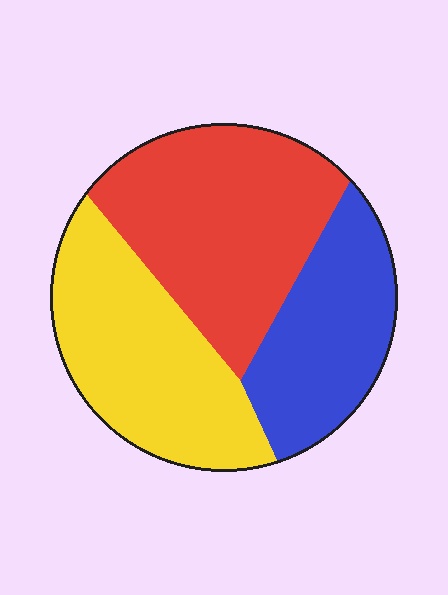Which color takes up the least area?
Blue, at roughly 25%.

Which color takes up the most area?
Red, at roughly 40%.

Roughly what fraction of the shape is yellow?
Yellow takes up about one third (1/3) of the shape.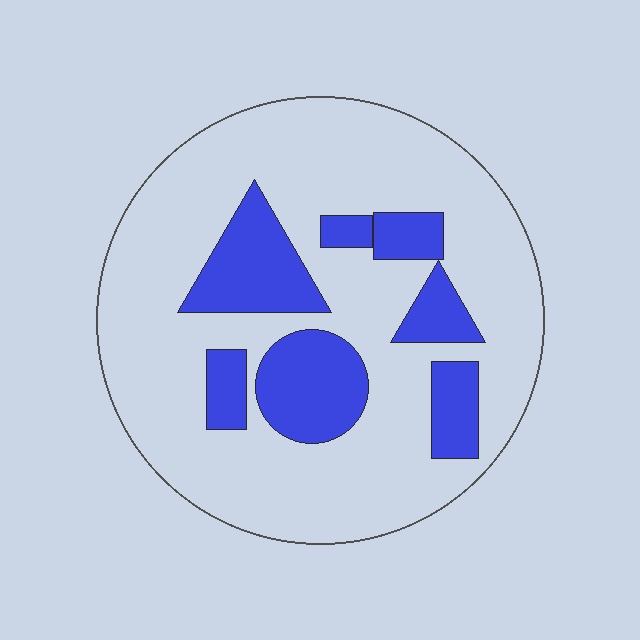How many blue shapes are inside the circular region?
7.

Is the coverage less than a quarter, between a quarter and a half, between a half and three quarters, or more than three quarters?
Less than a quarter.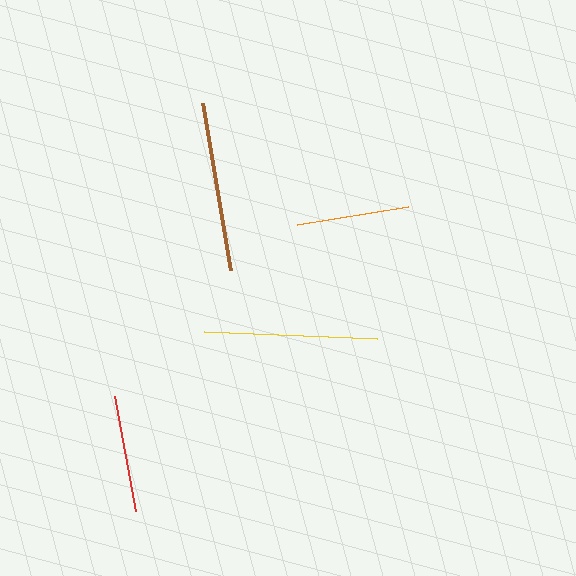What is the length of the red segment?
The red segment is approximately 117 pixels long.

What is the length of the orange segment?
The orange segment is approximately 112 pixels long.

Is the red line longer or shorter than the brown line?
The brown line is longer than the red line.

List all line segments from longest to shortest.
From longest to shortest: yellow, brown, red, orange.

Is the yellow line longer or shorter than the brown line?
The yellow line is longer than the brown line.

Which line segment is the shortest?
The orange line is the shortest at approximately 112 pixels.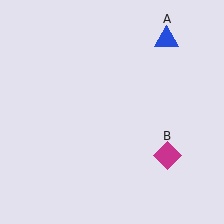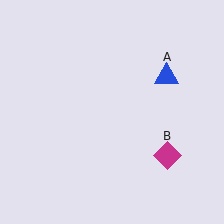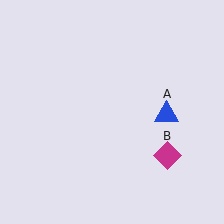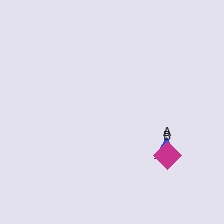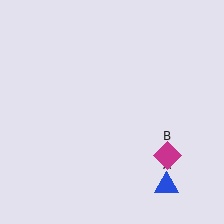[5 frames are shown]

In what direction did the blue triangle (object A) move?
The blue triangle (object A) moved down.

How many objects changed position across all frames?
1 object changed position: blue triangle (object A).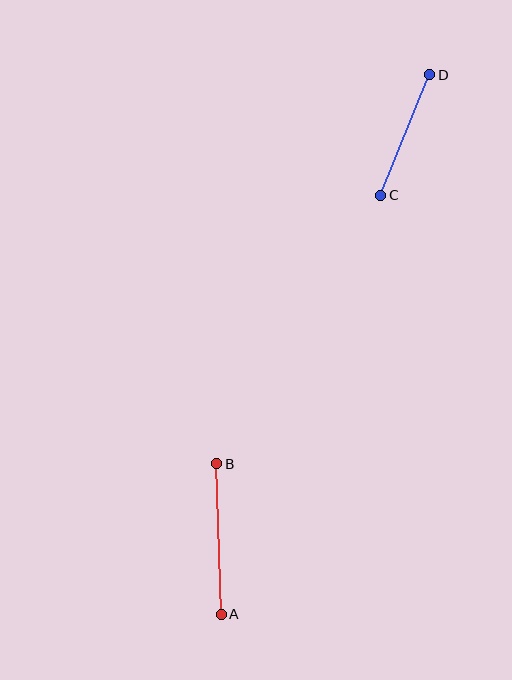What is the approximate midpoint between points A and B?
The midpoint is at approximately (219, 539) pixels.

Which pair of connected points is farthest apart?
Points A and B are farthest apart.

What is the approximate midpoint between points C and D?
The midpoint is at approximately (405, 135) pixels.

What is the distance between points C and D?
The distance is approximately 130 pixels.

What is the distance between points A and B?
The distance is approximately 150 pixels.